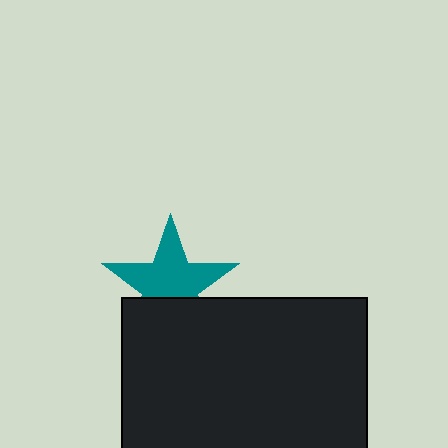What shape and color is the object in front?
The object in front is a black rectangle.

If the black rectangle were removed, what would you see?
You would see the complete teal star.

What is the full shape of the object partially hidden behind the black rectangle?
The partially hidden object is a teal star.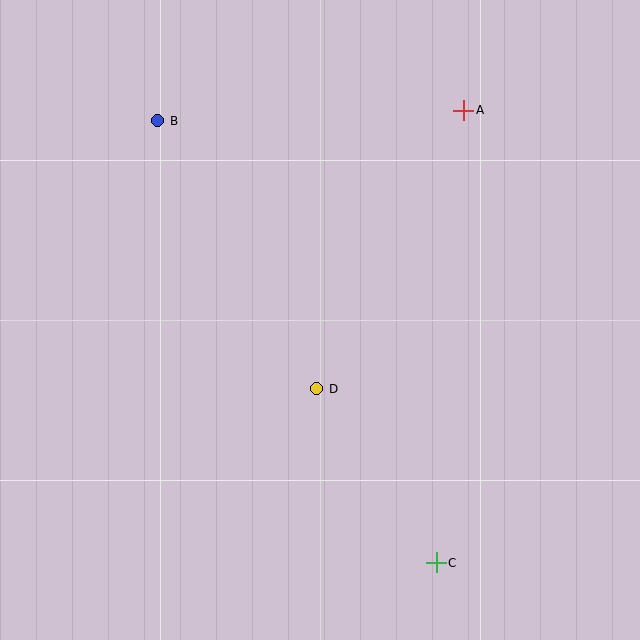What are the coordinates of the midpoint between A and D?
The midpoint between A and D is at (390, 249).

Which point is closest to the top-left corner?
Point B is closest to the top-left corner.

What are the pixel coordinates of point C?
Point C is at (436, 563).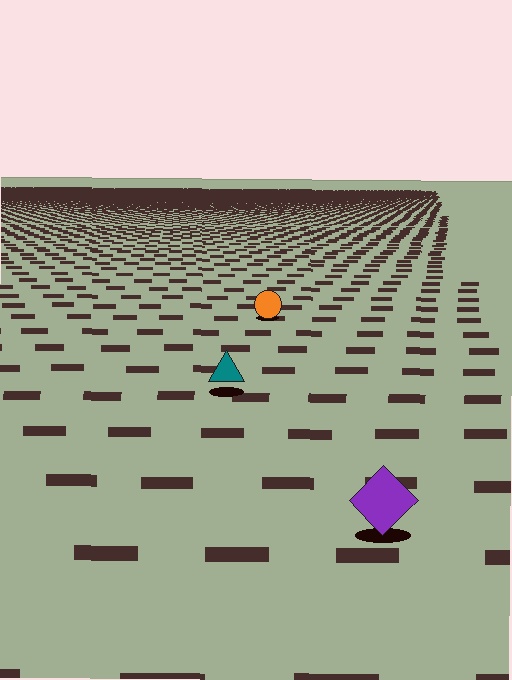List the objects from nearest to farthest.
From nearest to farthest: the purple diamond, the teal triangle, the orange circle.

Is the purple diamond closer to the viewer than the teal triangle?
Yes. The purple diamond is closer — you can tell from the texture gradient: the ground texture is coarser near it.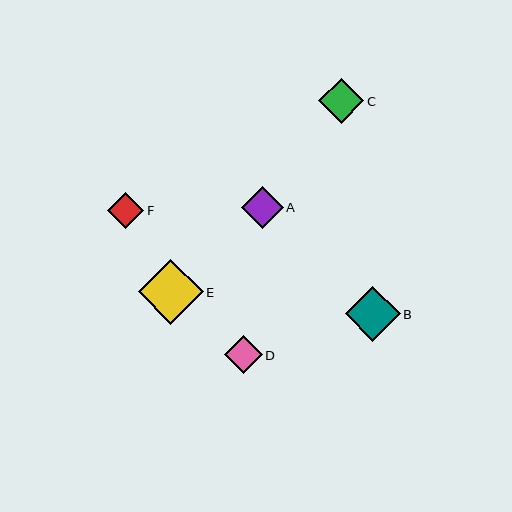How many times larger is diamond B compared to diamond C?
Diamond B is approximately 1.2 times the size of diamond C.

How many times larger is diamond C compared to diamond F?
Diamond C is approximately 1.2 times the size of diamond F.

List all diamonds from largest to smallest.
From largest to smallest: E, B, C, A, D, F.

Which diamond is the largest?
Diamond E is the largest with a size of approximately 65 pixels.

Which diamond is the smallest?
Diamond F is the smallest with a size of approximately 36 pixels.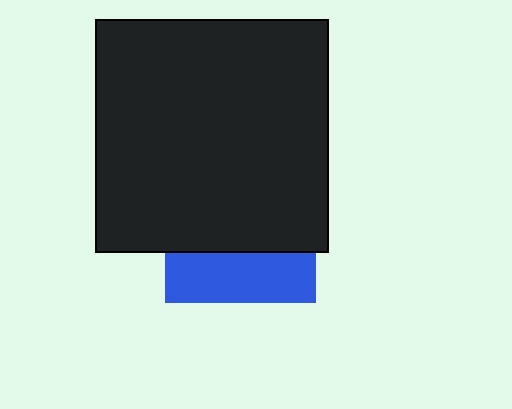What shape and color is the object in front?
The object in front is a black square.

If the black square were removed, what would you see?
You would see the complete blue square.